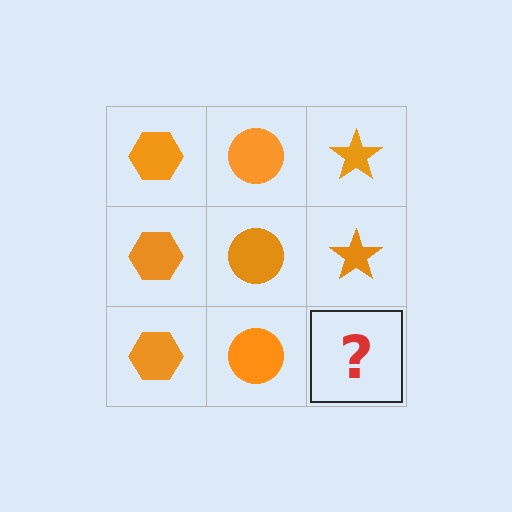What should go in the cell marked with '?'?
The missing cell should contain an orange star.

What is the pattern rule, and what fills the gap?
The rule is that each column has a consistent shape. The gap should be filled with an orange star.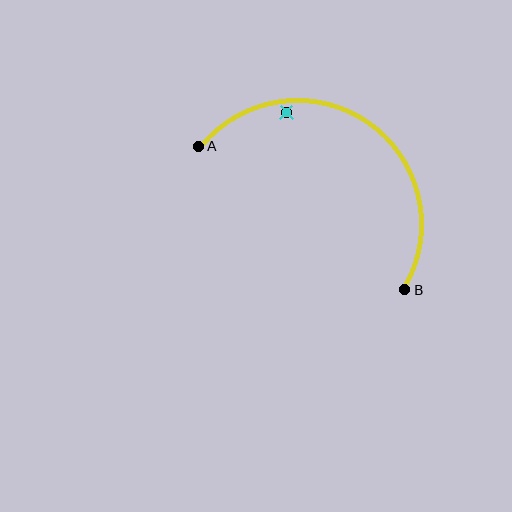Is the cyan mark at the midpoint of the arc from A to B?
No — the cyan mark does not lie on the arc at all. It sits slightly inside the curve.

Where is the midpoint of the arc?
The arc midpoint is the point on the curve farthest from the straight line joining A and B. It sits above and to the right of that line.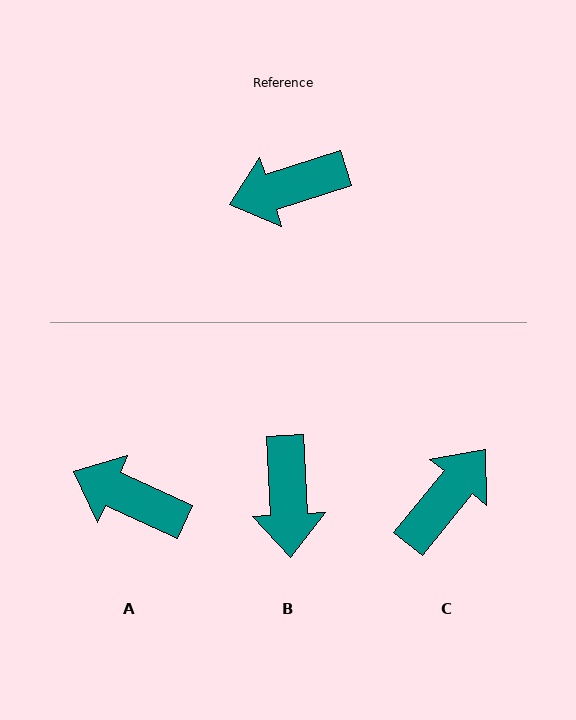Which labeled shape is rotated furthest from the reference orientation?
C, about 147 degrees away.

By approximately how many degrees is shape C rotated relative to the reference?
Approximately 147 degrees clockwise.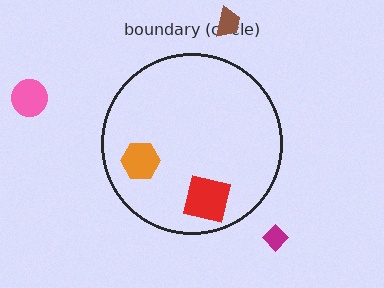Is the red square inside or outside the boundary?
Inside.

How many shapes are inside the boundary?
2 inside, 3 outside.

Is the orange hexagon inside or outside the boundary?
Inside.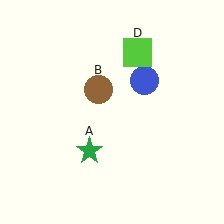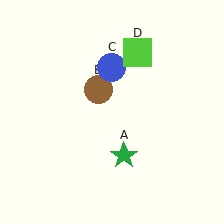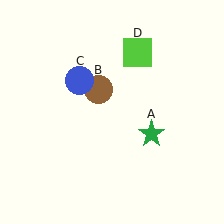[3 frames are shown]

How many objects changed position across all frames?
2 objects changed position: green star (object A), blue circle (object C).